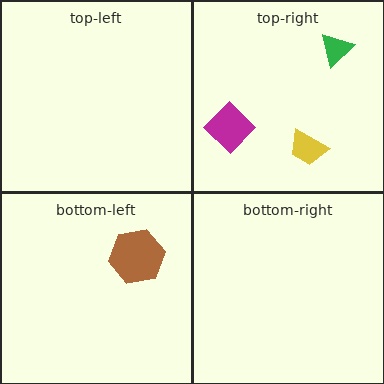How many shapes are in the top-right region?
3.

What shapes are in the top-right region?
The green triangle, the magenta diamond, the yellow trapezoid.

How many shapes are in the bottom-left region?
1.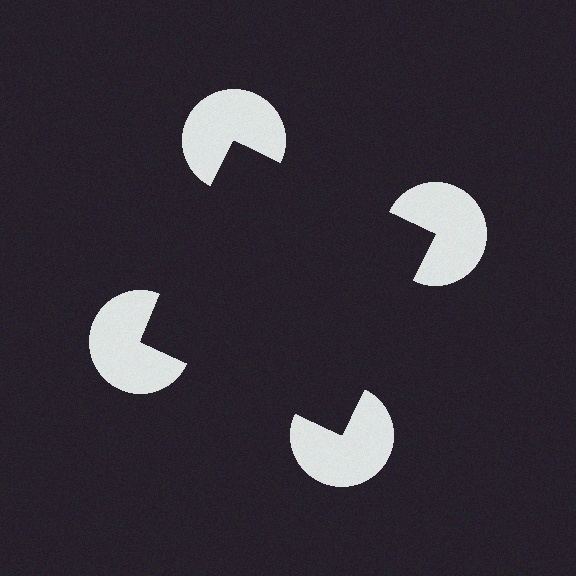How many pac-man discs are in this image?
There are 4 — one at each vertex of the illusory square.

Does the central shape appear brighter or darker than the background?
It typically appears slightly darker than the background, even though no actual brightness change is drawn.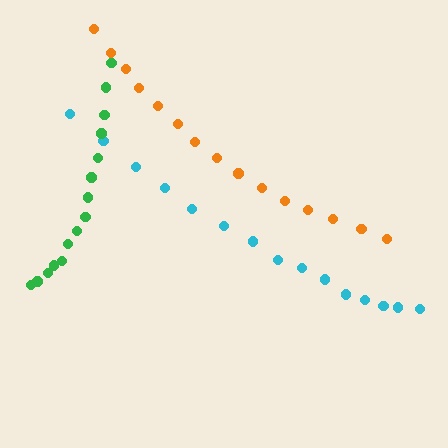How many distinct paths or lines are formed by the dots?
There are 3 distinct paths.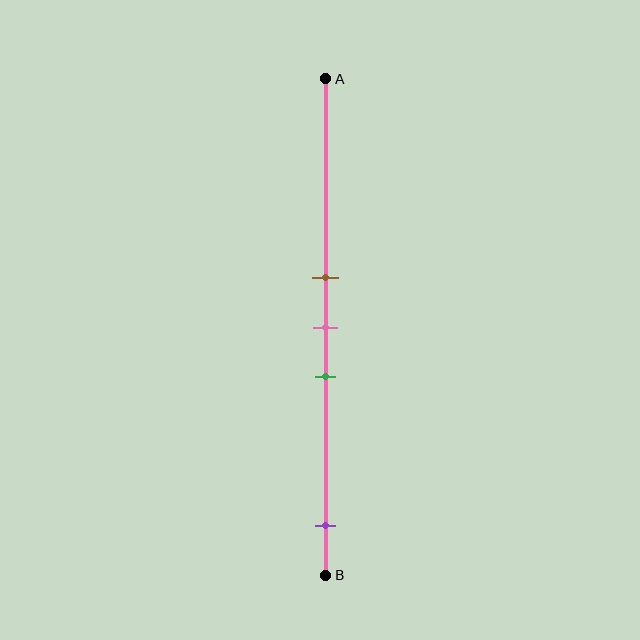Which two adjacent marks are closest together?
The brown and pink marks are the closest adjacent pair.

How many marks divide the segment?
There are 4 marks dividing the segment.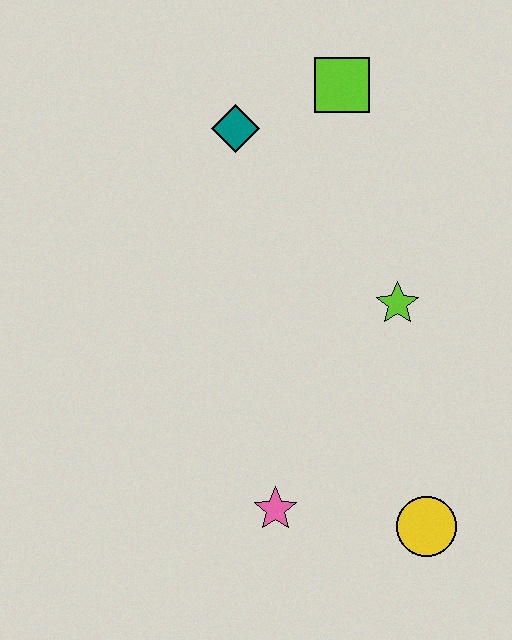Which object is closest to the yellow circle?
The pink star is closest to the yellow circle.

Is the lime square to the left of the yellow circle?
Yes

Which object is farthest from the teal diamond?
The yellow circle is farthest from the teal diamond.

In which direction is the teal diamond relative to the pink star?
The teal diamond is above the pink star.